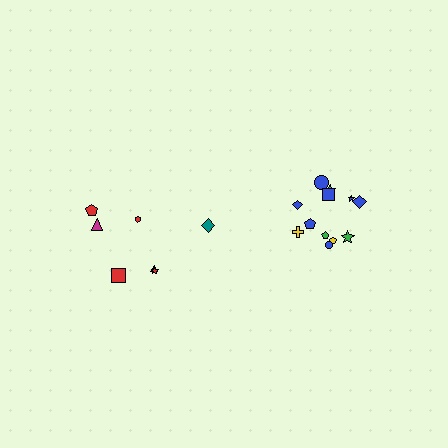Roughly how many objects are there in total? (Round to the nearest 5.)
Roughly 20 objects in total.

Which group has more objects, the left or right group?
The right group.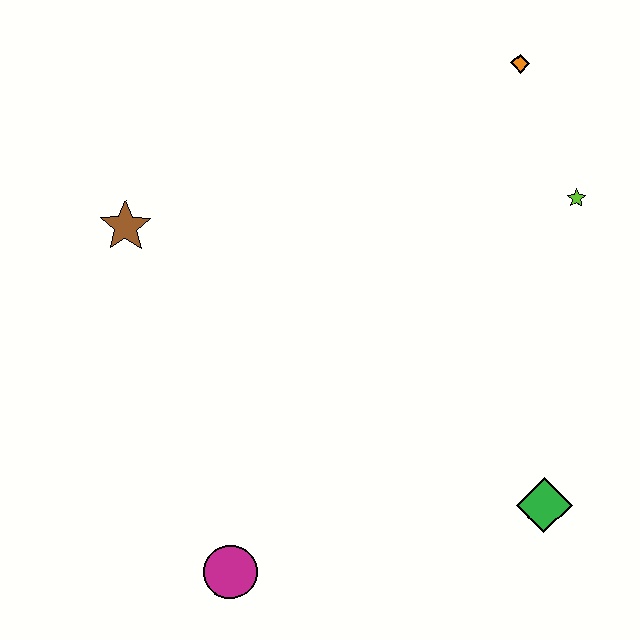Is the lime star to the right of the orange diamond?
Yes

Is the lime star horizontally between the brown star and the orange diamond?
No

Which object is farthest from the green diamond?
The brown star is farthest from the green diamond.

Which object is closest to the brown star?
The magenta circle is closest to the brown star.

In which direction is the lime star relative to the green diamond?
The lime star is above the green diamond.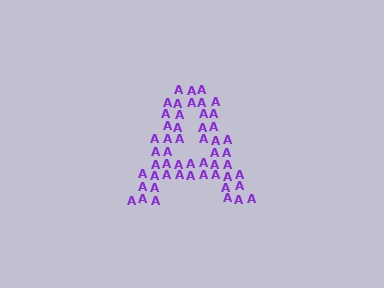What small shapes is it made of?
It is made of small letter A's.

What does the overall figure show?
The overall figure shows the letter A.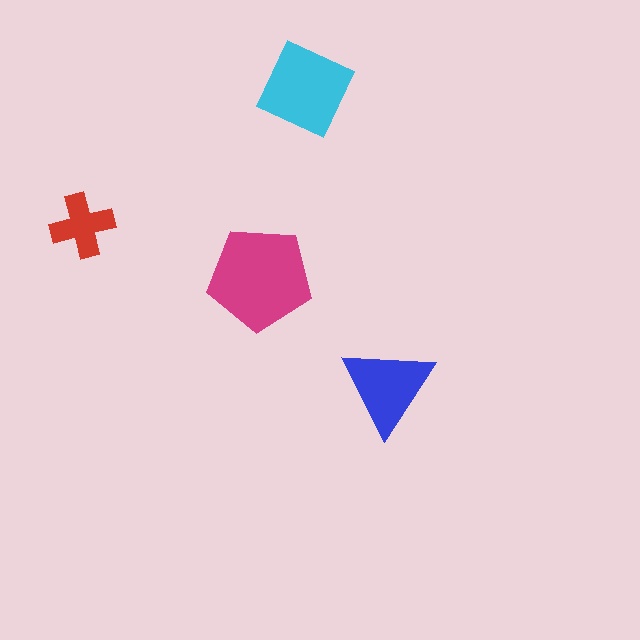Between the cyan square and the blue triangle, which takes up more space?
The cyan square.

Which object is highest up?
The cyan square is topmost.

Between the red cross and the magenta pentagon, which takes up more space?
The magenta pentagon.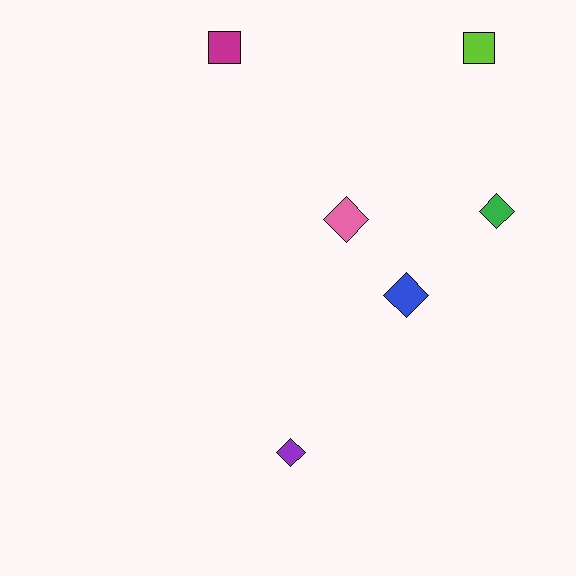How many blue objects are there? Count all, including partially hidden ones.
There is 1 blue object.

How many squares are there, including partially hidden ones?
There are 2 squares.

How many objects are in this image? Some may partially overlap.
There are 6 objects.